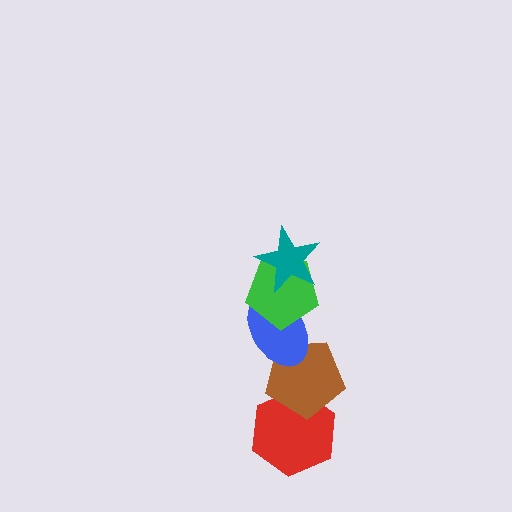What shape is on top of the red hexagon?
The brown pentagon is on top of the red hexagon.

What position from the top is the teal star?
The teal star is 1st from the top.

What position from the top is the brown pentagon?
The brown pentagon is 4th from the top.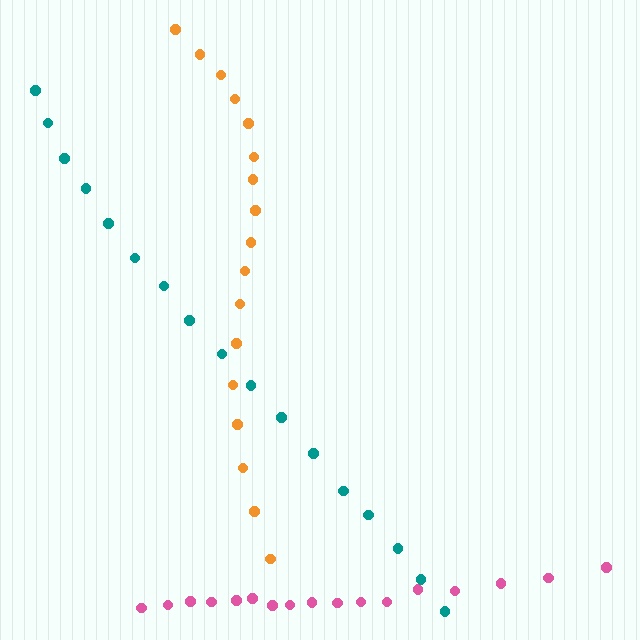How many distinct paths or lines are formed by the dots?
There are 3 distinct paths.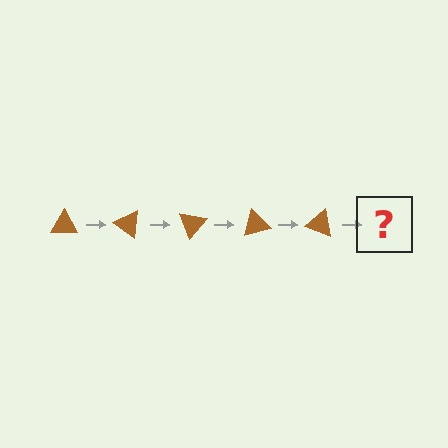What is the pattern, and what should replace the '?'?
The pattern is that the triangle rotates 35 degrees each step. The '?' should be a brown triangle rotated 175 degrees.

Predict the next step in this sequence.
The next step is a brown triangle rotated 175 degrees.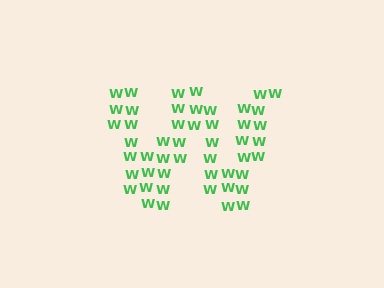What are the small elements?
The small elements are letter W's.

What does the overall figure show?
The overall figure shows the letter W.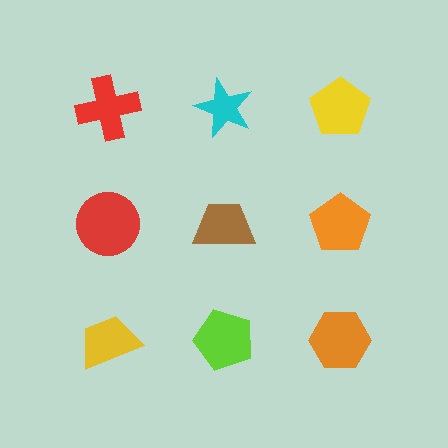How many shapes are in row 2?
3 shapes.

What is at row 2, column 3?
An orange pentagon.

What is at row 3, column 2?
A lime pentagon.